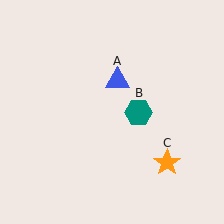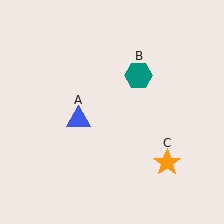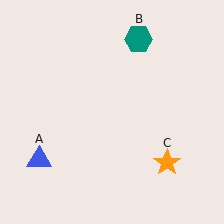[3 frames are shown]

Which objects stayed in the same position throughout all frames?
Orange star (object C) remained stationary.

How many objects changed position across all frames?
2 objects changed position: blue triangle (object A), teal hexagon (object B).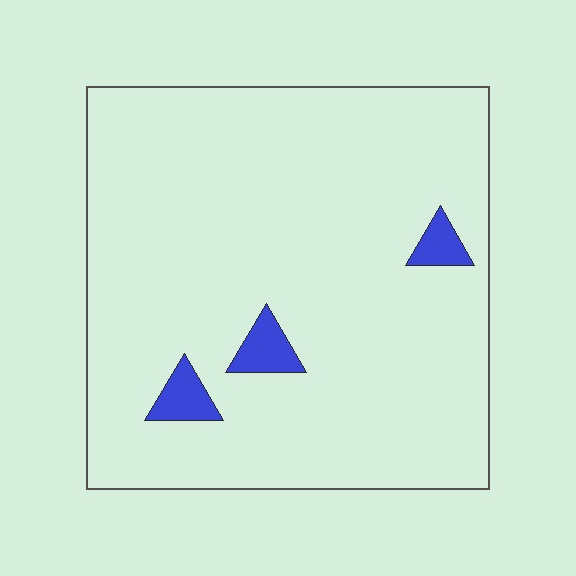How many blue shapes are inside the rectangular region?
3.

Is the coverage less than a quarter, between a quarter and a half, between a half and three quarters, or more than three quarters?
Less than a quarter.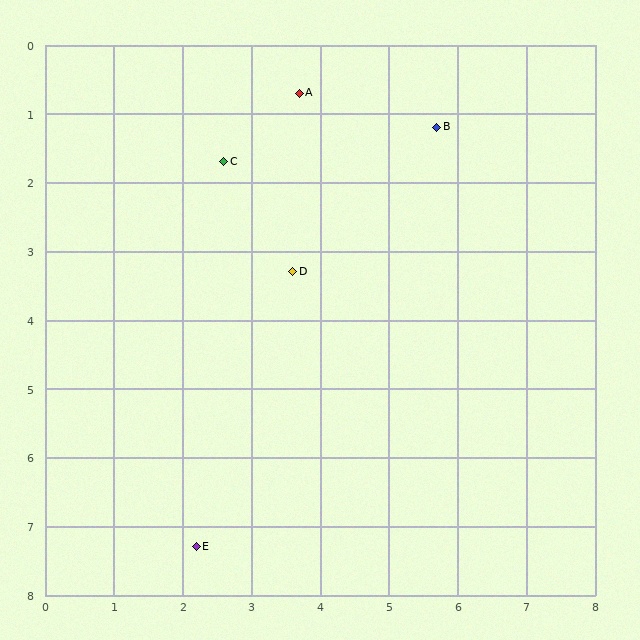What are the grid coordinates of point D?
Point D is at approximately (3.6, 3.3).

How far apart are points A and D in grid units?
Points A and D are about 2.6 grid units apart.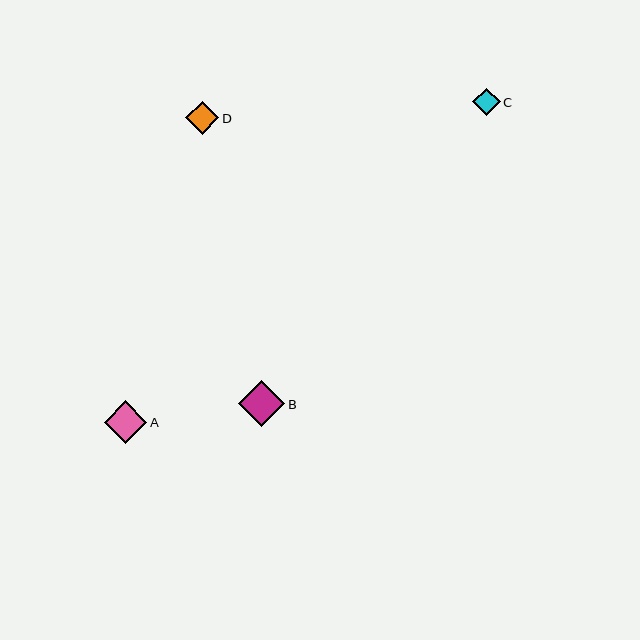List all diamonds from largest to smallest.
From largest to smallest: B, A, D, C.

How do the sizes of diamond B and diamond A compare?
Diamond B and diamond A are approximately the same size.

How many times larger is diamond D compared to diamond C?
Diamond D is approximately 1.2 times the size of diamond C.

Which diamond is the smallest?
Diamond C is the smallest with a size of approximately 28 pixels.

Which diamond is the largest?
Diamond B is the largest with a size of approximately 46 pixels.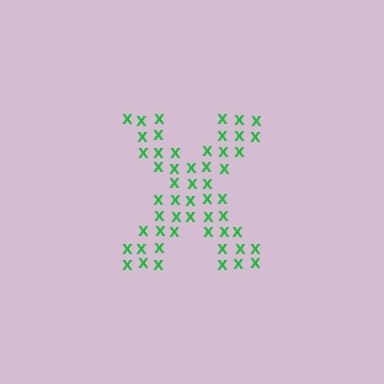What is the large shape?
The large shape is the letter X.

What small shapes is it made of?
It is made of small letter X's.